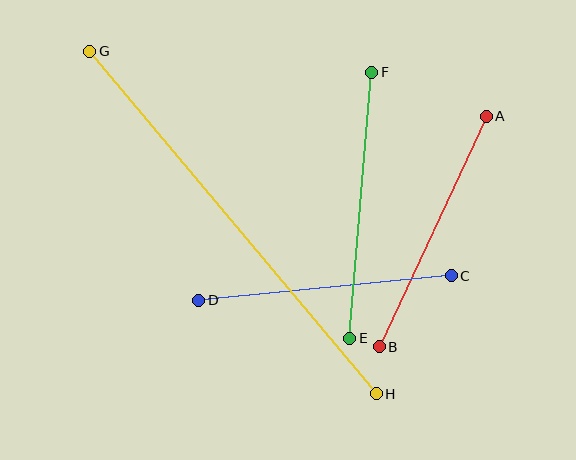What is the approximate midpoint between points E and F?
The midpoint is at approximately (361, 205) pixels.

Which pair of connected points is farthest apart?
Points G and H are farthest apart.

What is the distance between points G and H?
The distance is approximately 447 pixels.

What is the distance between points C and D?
The distance is approximately 254 pixels.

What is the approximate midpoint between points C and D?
The midpoint is at approximately (325, 288) pixels.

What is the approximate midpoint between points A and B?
The midpoint is at approximately (433, 231) pixels.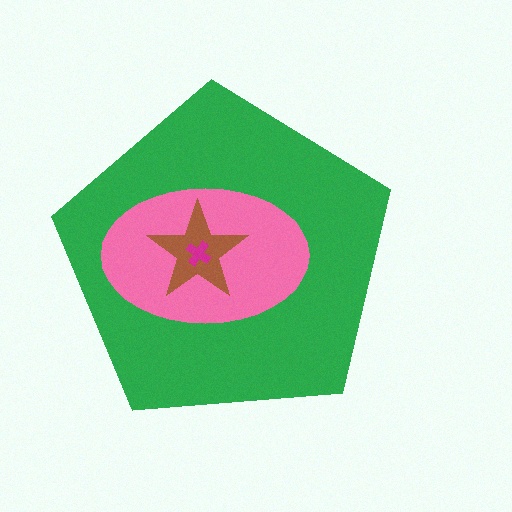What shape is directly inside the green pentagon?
The pink ellipse.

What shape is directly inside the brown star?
The magenta cross.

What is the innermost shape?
The magenta cross.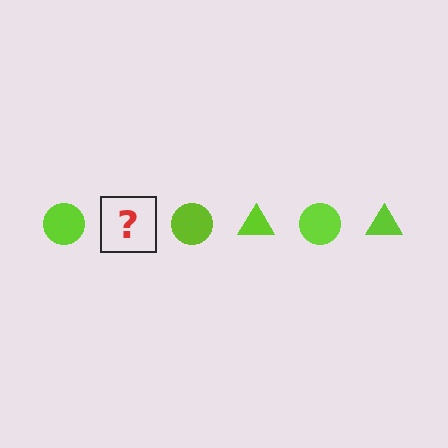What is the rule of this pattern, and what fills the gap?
The rule is that the pattern cycles through circle, triangle shapes in lime. The gap should be filled with a lime triangle.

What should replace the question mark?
The question mark should be replaced with a lime triangle.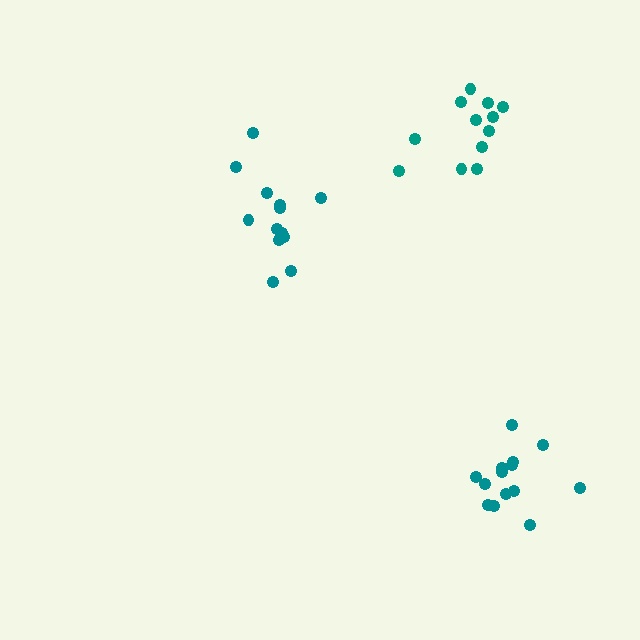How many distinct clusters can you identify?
There are 3 distinct clusters.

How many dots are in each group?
Group 1: 12 dots, Group 2: 14 dots, Group 3: 13 dots (39 total).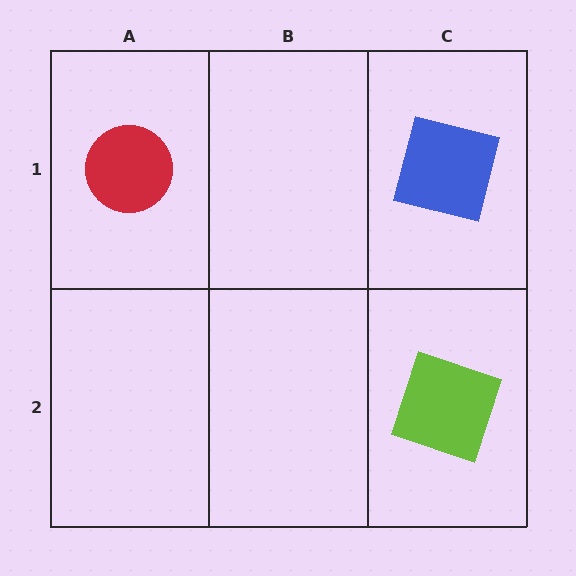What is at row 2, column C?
A lime square.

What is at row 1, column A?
A red circle.